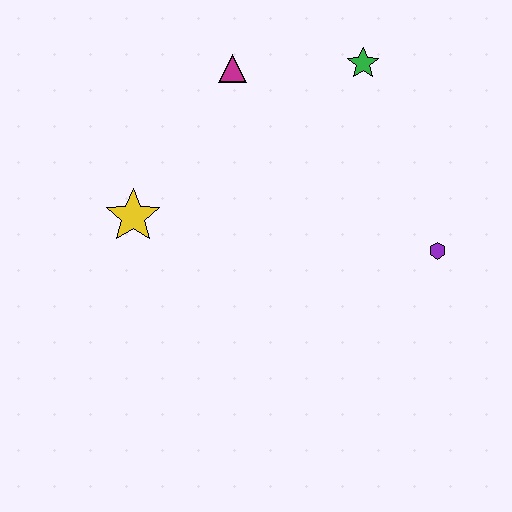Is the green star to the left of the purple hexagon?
Yes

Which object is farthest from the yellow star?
The purple hexagon is farthest from the yellow star.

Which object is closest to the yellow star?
The magenta triangle is closest to the yellow star.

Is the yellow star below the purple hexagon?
No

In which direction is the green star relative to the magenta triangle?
The green star is to the right of the magenta triangle.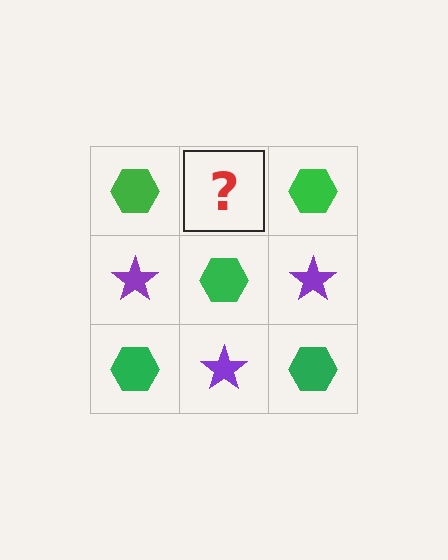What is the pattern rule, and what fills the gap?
The rule is that it alternates green hexagon and purple star in a checkerboard pattern. The gap should be filled with a purple star.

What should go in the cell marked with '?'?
The missing cell should contain a purple star.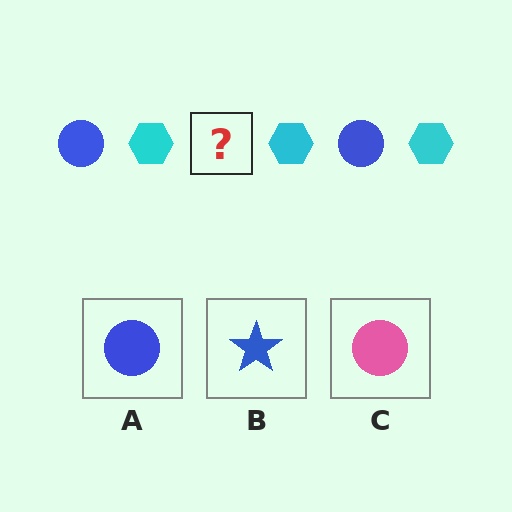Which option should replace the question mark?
Option A.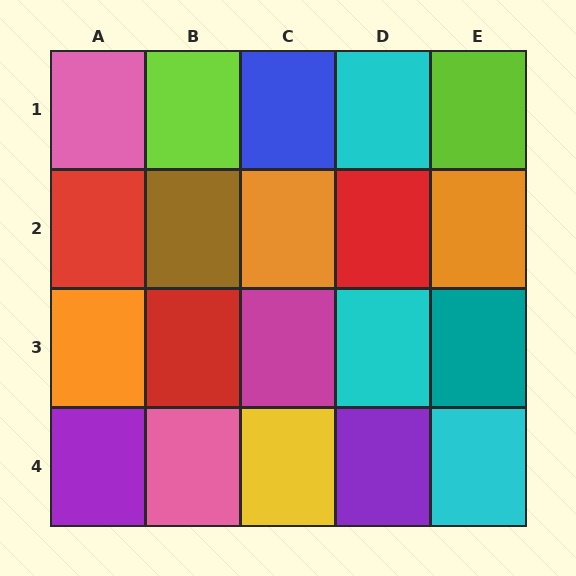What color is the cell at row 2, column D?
Red.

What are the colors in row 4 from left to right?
Purple, pink, yellow, purple, cyan.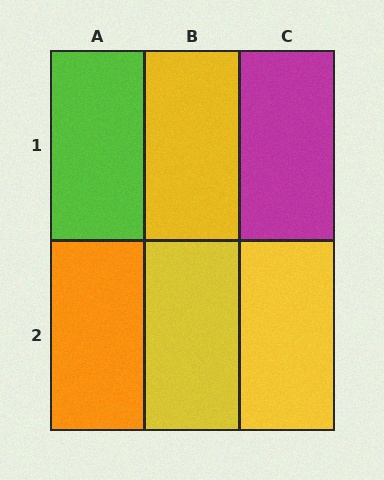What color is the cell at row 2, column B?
Yellow.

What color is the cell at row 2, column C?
Yellow.